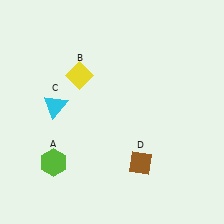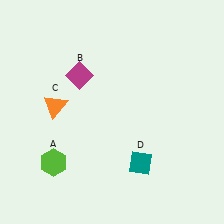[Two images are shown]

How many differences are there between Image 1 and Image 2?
There are 3 differences between the two images.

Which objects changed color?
B changed from yellow to magenta. C changed from cyan to orange. D changed from brown to teal.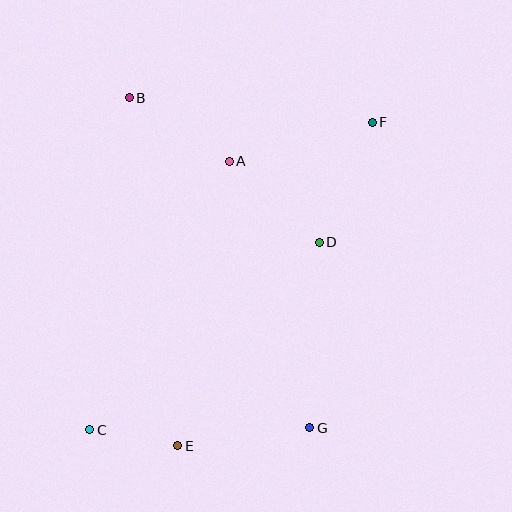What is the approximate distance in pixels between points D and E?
The distance between D and E is approximately 248 pixels.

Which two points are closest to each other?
Points C and E are closest to each other.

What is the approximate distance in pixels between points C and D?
The distance between C and D is approximately 297 pixels.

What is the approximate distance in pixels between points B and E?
The distance between B and E is approximately 351 pixels.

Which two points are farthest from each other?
Points C and F are farthest from each other.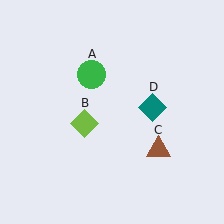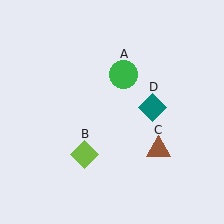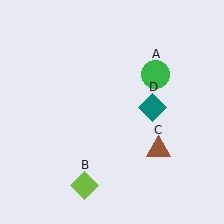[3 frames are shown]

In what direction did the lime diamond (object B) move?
The lime diamond (object B) moved down.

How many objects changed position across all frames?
2 objects changed position: green circle (object A), lime diamond (object B).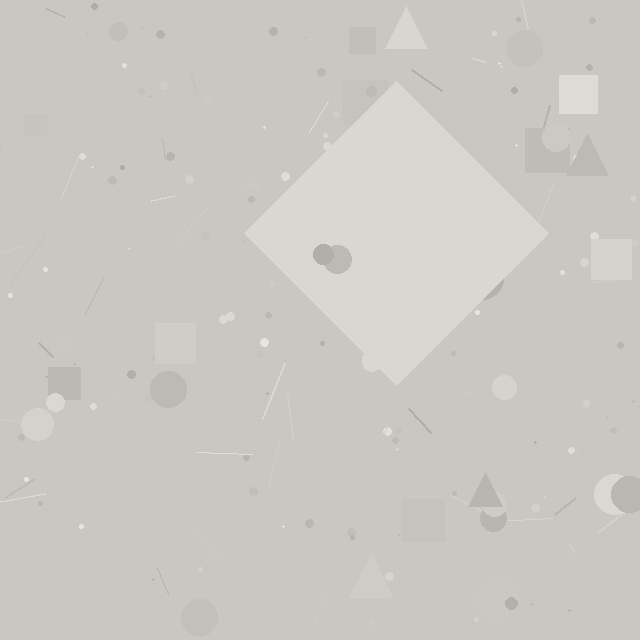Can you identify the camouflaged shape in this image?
The camouflaged shape is a diamond.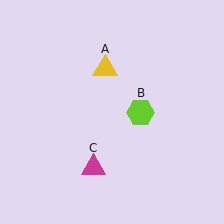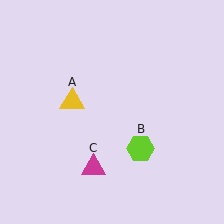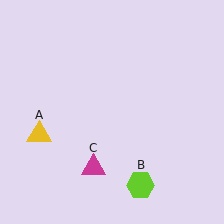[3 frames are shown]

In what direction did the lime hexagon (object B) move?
The lime hexagon (object B) moved down.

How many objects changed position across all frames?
2 objects changed position: yellow triangle (object A), lime hexagon (object B).